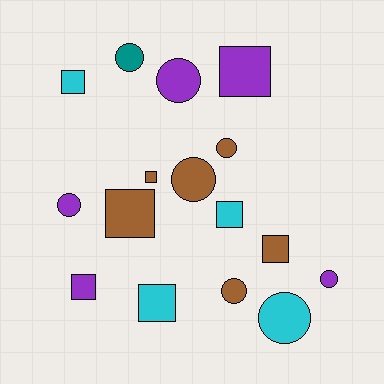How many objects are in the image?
There are 16 objects.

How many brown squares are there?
There are 3 brown squares.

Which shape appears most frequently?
Square, with 8 objects.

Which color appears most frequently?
Brown, with 6 objects.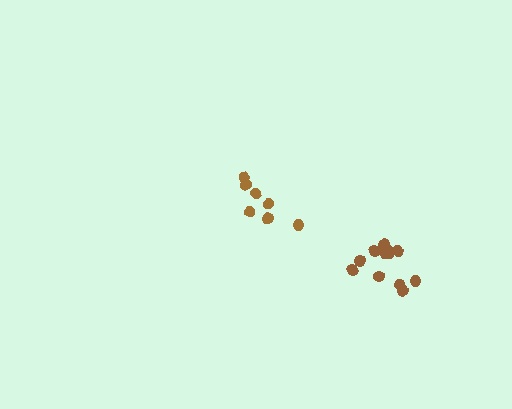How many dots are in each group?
Group 1: 12 dots, Group 2: 7 dots (19 total).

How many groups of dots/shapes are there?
There are 2 groups.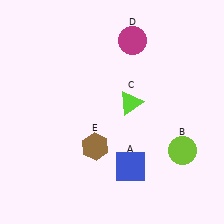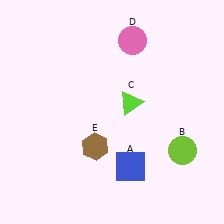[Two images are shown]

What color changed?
The circle (D) changed from magenta in Image 1 to pink in Image 2.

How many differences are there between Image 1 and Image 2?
There is 1 difference between the two images.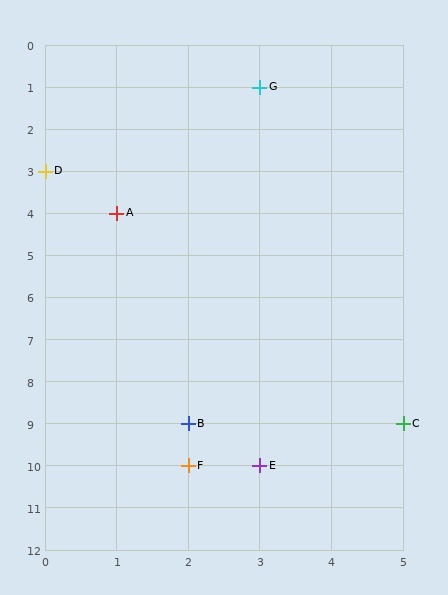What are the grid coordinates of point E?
Point E is at grid coordinates (3, 10).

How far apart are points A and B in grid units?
Points A and B are 1 column and 5 rows apart (about 5.1 grid units diagonally).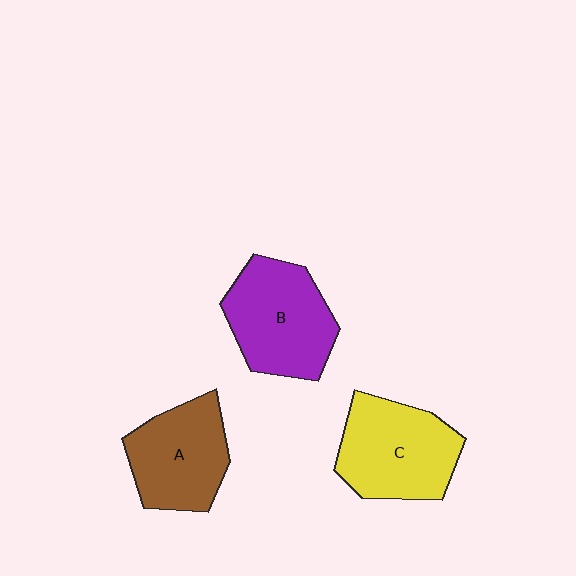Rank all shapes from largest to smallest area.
From largest to smallest: B (purple), C (yellow), A (brown).